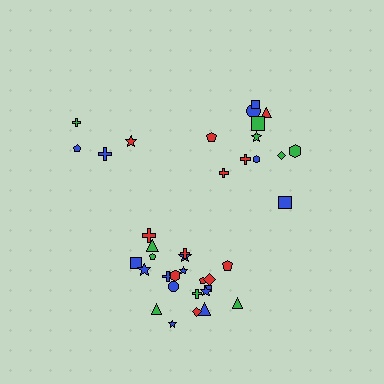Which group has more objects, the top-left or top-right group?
The top-right group.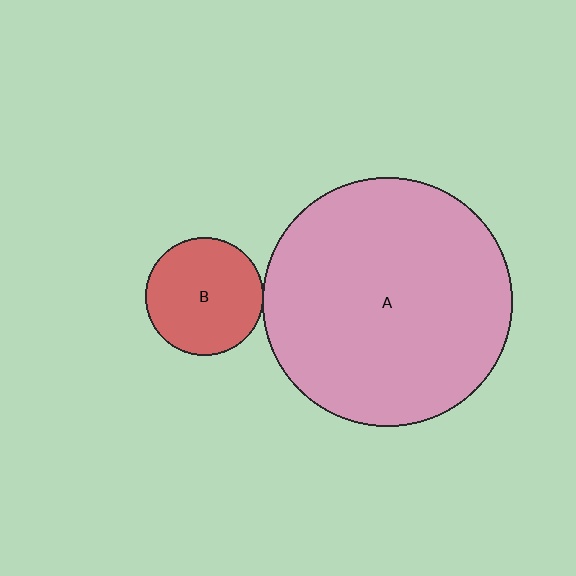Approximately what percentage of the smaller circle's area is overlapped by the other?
Approximately 5%.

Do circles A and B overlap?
Yes.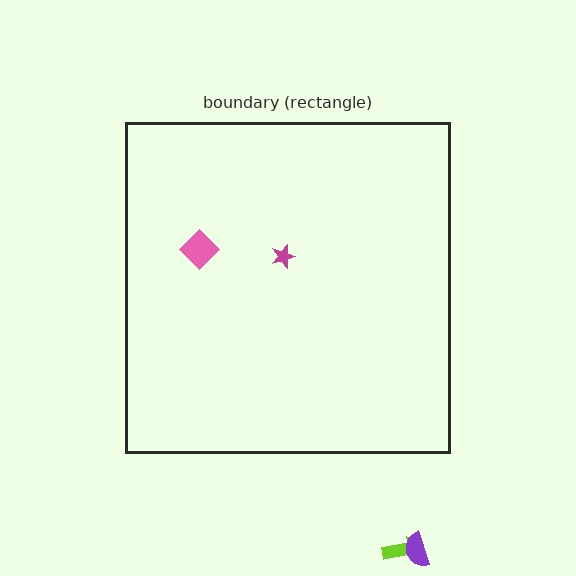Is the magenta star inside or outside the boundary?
Inside.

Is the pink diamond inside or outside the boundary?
Inside.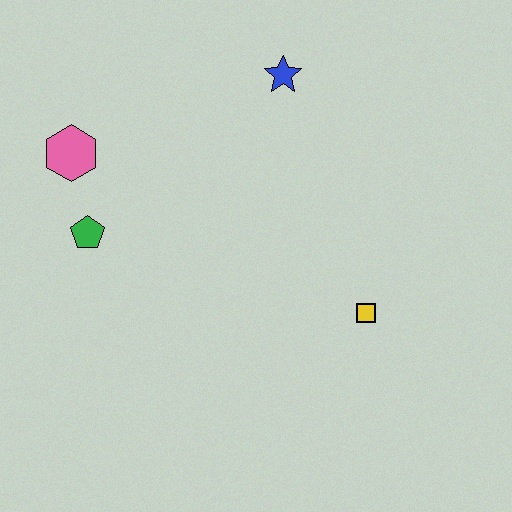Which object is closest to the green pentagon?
The pink hexagon is closest to the green pentagon.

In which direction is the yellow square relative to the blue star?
The yellow square is below the blue star.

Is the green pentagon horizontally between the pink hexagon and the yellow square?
Yes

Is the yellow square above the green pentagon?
No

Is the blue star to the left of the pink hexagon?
No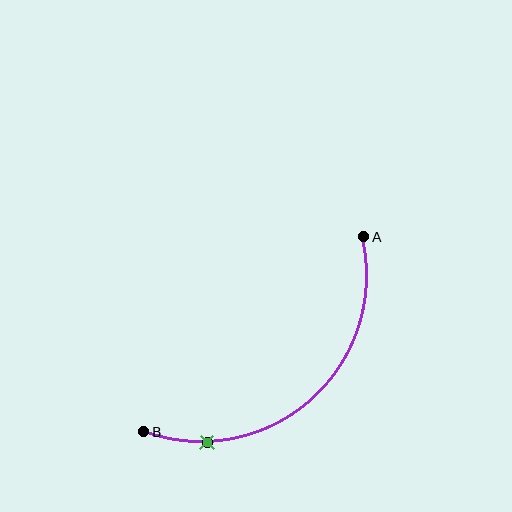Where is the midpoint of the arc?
The arc midpoint is the point on the curve farthest from the straight line joining A and B. It sits below and to the right of that line.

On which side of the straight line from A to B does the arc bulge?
The arc bulges below and to the right of the straight line connecting A and B.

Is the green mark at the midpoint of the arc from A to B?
No. The green mark lies on the arc but is closer to endpoint B. The arc midpoint would be at the point on the curve equidistant along the arc from both A and B.